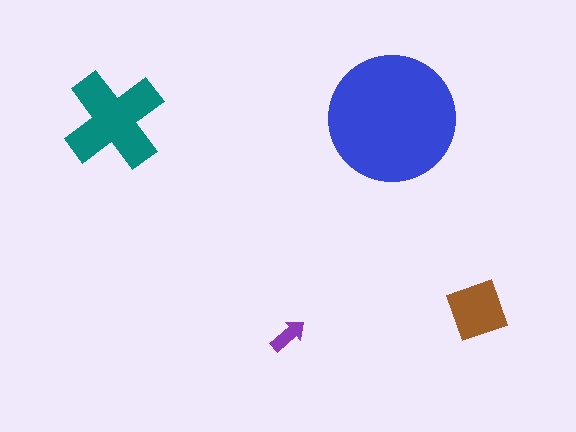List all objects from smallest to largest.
The purple arrow, the brown square, the teal cross, the blue circle.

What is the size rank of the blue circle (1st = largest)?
1st.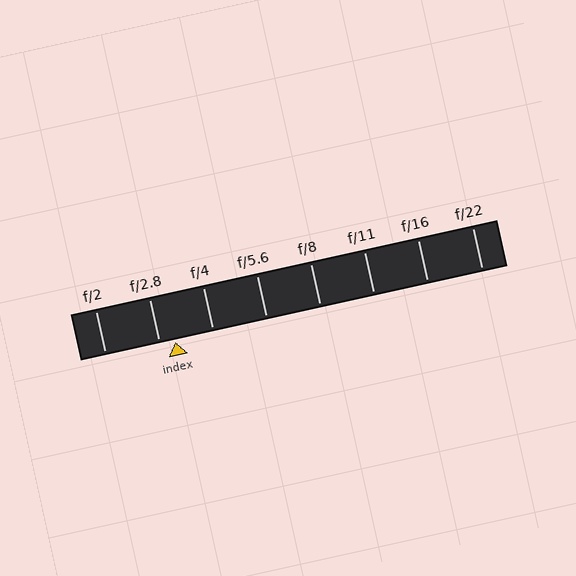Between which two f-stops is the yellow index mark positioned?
The index mark is between f/2.8 and f/4.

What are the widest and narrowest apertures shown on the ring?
The widest aperture shown is f/2 and the narrowest is f/22.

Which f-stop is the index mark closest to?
The index mark is closest to f/2.8.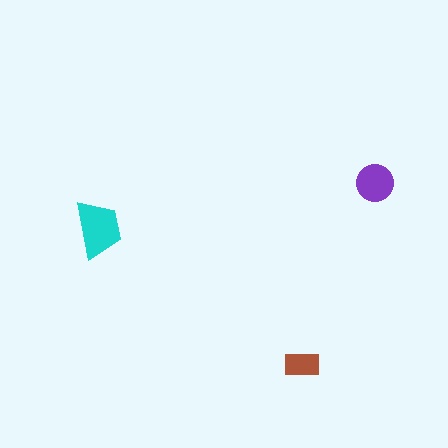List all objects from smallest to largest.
The brown rectangle, the purple circle, the cyan trapezoid.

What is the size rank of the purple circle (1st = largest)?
2nd.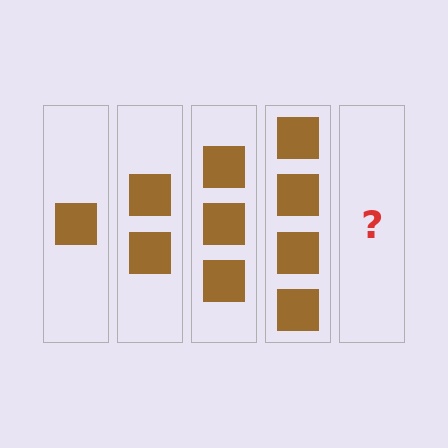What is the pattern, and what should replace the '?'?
The pattern is that each step adds one more square. The '?' should be 5 squares.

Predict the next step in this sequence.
The next step is 5 squares.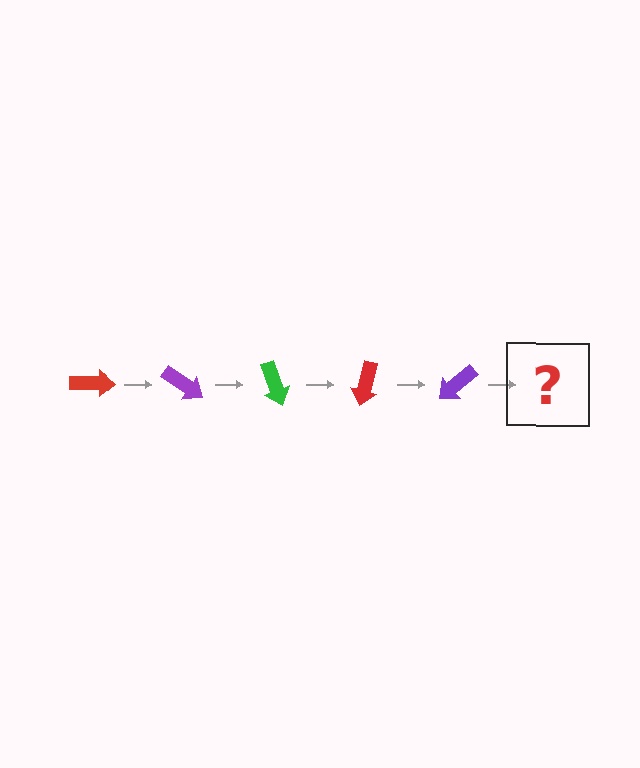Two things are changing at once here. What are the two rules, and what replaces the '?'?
The two rules are that it rotates 35 degrees each step and the color cycles through red, purple, and green. The '?' should be a green arrow, rotated 175 degrees from the start.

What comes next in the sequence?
The next element should be a green arrow, rotated 175 degrees from the start.